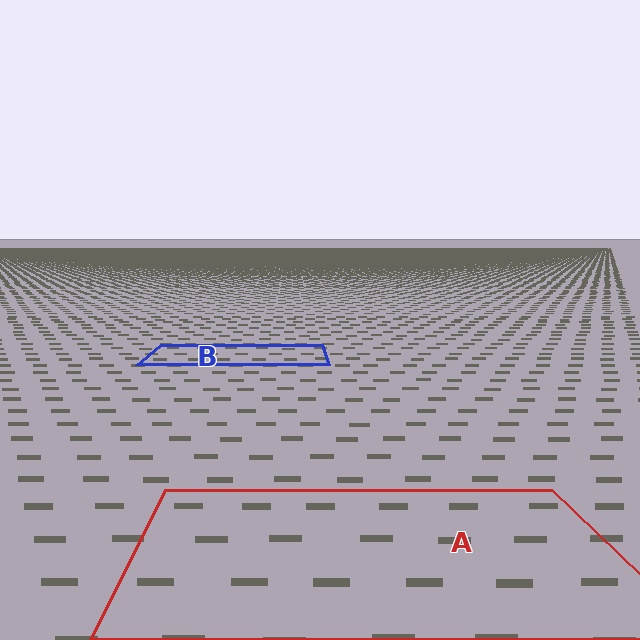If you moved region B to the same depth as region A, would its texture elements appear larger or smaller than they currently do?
They would appear larger. At a closer depth, the same texture elements are projected at a bigger on-screen size.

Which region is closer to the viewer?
Region A is closer. The texture elements there are larger and more spread out.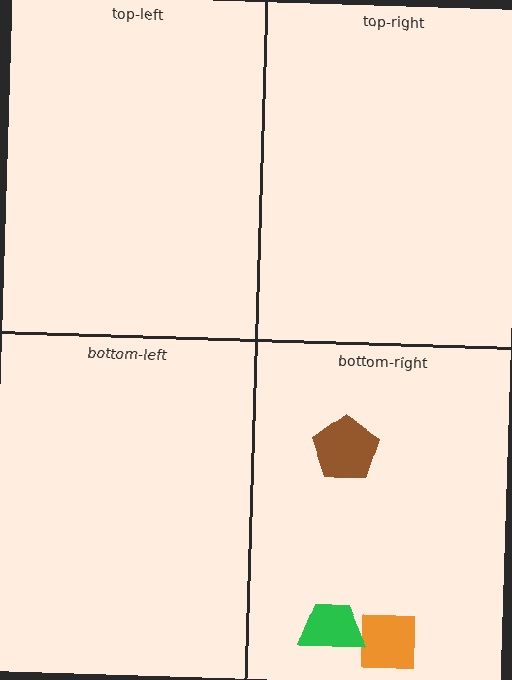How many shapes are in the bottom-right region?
3.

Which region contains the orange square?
The bottom-right region.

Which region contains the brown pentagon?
The bottom-right region.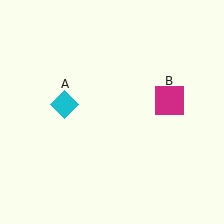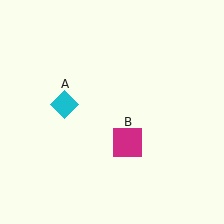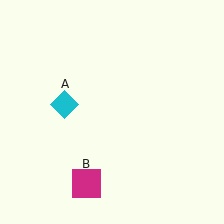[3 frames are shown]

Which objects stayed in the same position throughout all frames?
Cyan diamond (object A) remained stationary.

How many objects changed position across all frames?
1 object changed position: magenta square (object B).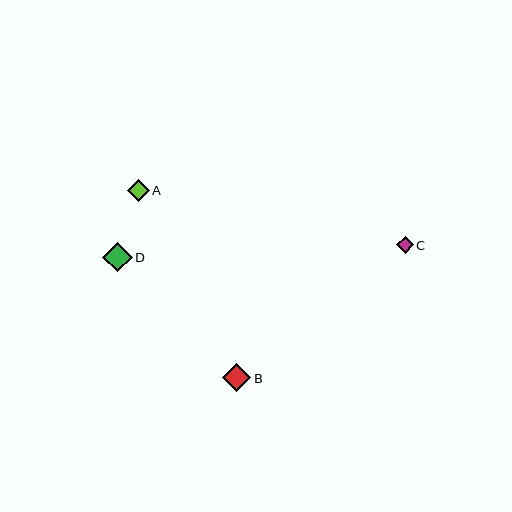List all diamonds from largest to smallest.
From largest to smallest: D, B, A, C.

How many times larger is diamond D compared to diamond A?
Diamond D is approximately 1.3 times the size of diamond A.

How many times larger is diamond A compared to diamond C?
Diamond A is approximately 1.3 times the size of diamond C.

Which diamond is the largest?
Diamond D is the largest with a size of approximately 29 pixels.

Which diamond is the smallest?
Diamond C is the smallest with a size of approximately 17 pixels.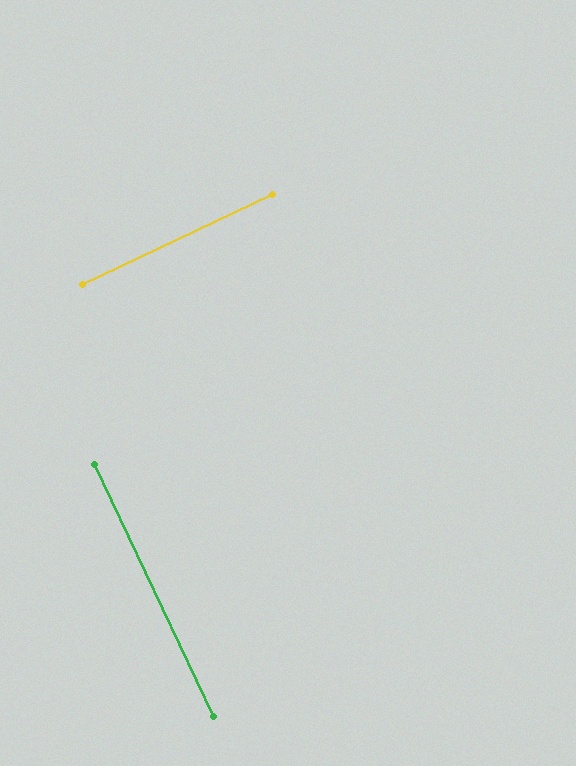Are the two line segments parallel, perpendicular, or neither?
Perpendicular — they meet at approximately 90°.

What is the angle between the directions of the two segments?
Approximately 90 degrees.